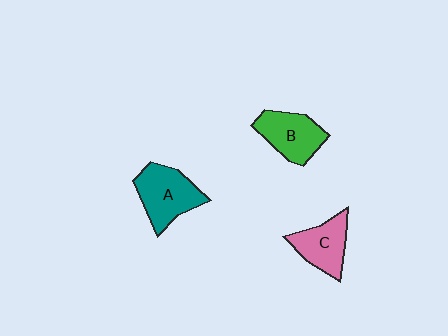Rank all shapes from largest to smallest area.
From largest to smallest: A (teal), B (green), C (pink).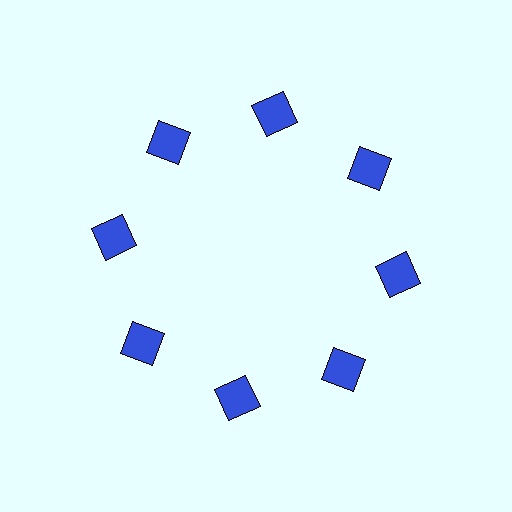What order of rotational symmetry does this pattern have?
This pattern has 8-fold rotational symmetry.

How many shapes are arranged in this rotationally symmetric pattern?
There are 8 shapes, arranged in 8 groups of 1.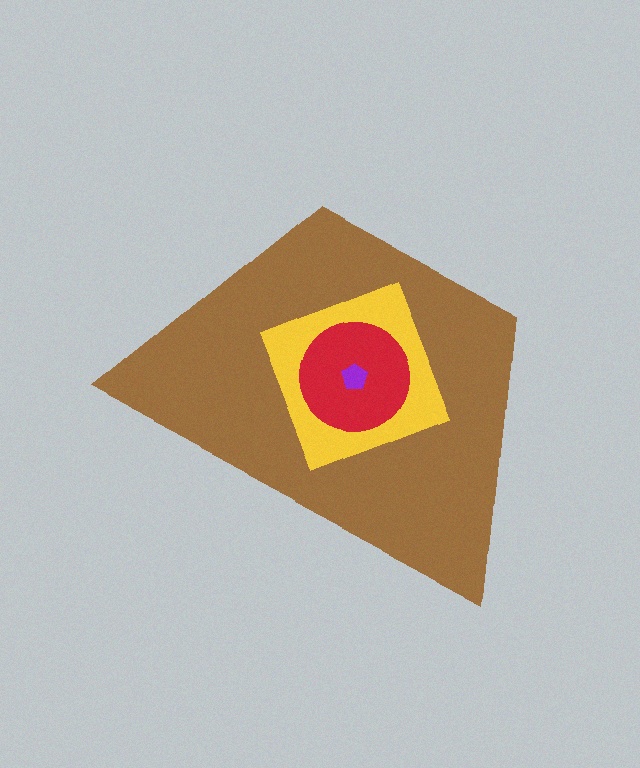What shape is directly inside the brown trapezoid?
The yellow diamond.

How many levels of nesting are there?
4.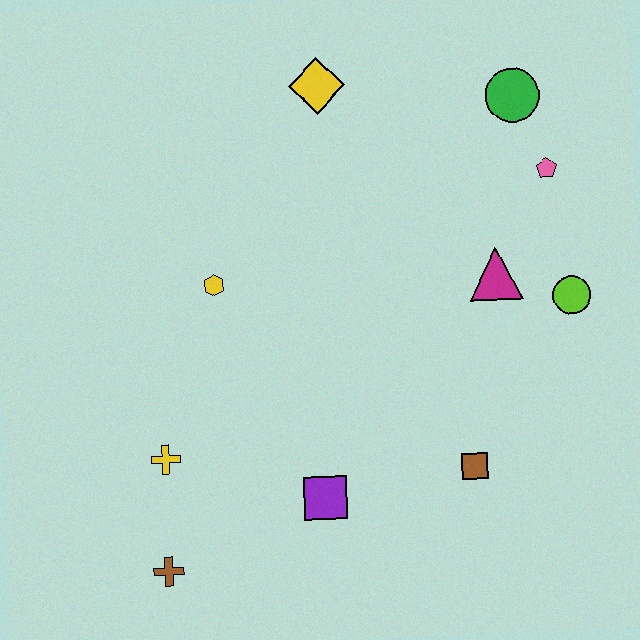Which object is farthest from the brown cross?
The green circle is farthest from the brown cross.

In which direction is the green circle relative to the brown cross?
The green circle is above the brown cross.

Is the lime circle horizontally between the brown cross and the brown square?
No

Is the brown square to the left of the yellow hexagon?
No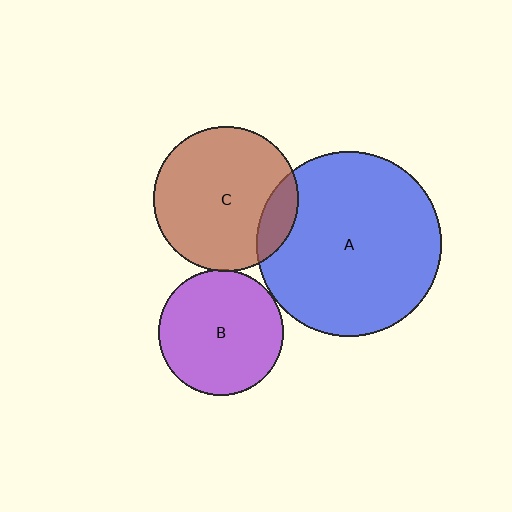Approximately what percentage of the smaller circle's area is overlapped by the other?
Approximately 15%.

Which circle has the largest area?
Circle A (blue).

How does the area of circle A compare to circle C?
Approximately 1.6 times.